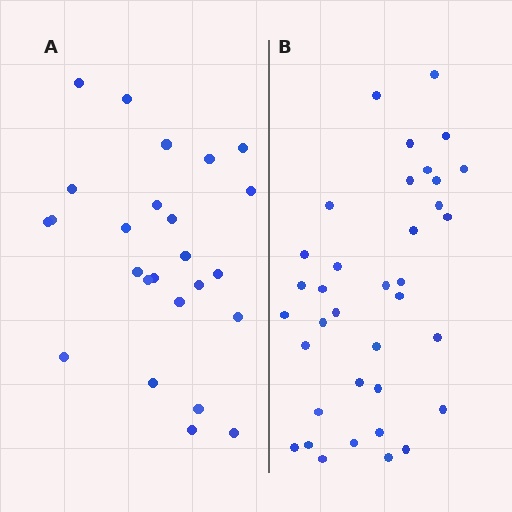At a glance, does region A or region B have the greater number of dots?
Region B (the right region) has more dots.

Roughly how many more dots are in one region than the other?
Region B has roughly 12 or so more dots than region A.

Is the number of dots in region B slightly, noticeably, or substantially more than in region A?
Region B has noticeably more, but not dramatically so. The ratio is roughly 1.4 to 1.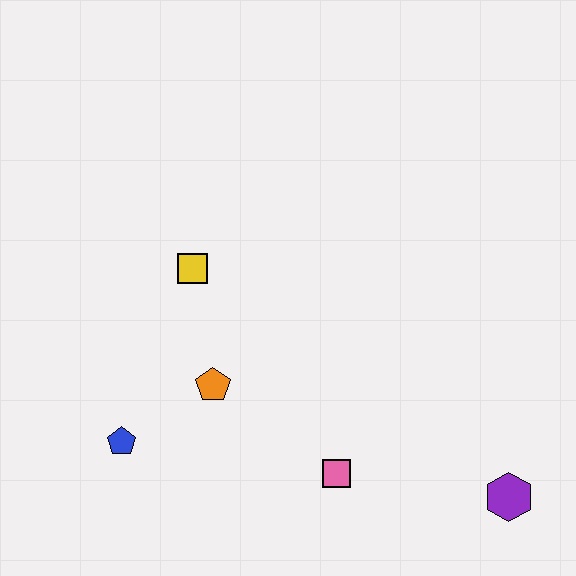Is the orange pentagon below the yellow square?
Yes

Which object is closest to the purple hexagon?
The pink square is closest to the purple hexagon.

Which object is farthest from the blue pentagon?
The purple hexagon is farthest from the blue pentagon.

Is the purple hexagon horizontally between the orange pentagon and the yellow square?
No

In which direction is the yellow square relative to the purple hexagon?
The yellow square is to the left of the purple hexagon.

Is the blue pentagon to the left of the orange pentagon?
Yes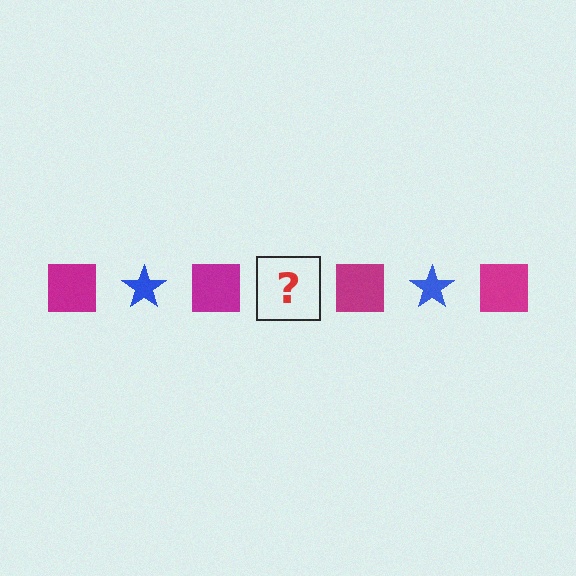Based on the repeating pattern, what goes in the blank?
The blank should be a blue star.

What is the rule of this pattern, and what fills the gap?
The rule is that the pattern alternates between magenta square and blue star. The gap should be filled with a blue star.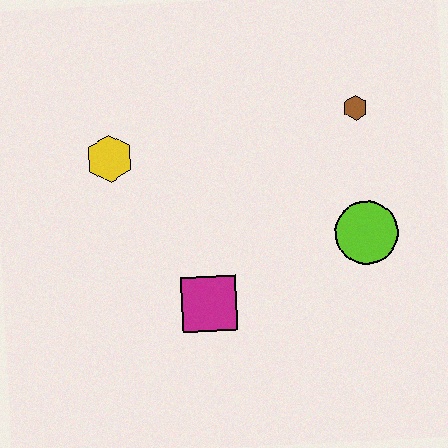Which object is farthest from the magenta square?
The brown hexagon is farthest from the magenta square.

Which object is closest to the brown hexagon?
The lime circle is closest to the brown hexagon.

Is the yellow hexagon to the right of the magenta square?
No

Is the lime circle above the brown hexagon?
No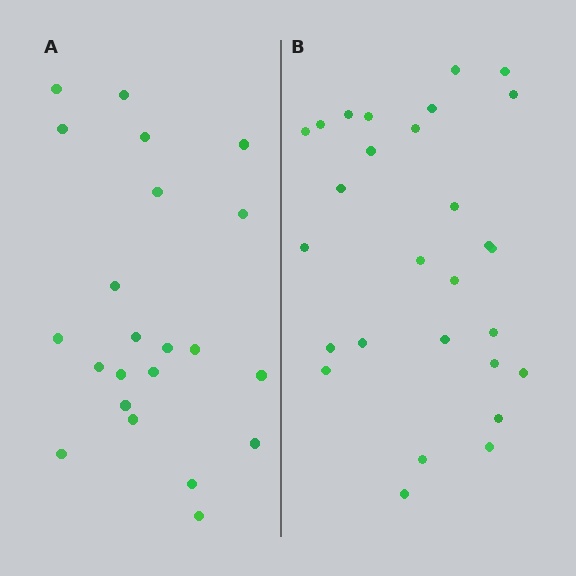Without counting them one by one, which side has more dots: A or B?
Region B (the right region) has more dots.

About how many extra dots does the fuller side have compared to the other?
Region B has about 6 more dots than region A.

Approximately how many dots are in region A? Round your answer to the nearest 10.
About 20 dots. (The exact count is 22, which rounds to 20.)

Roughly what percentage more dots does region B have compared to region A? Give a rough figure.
About 25% more.